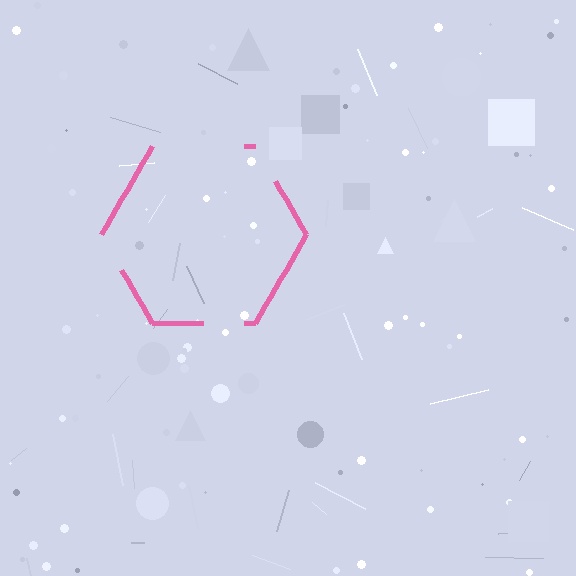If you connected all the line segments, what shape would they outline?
They would outline a hexagon.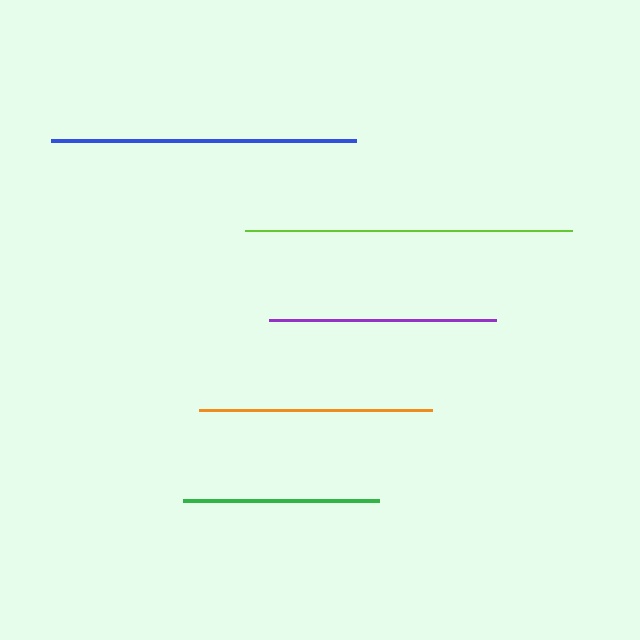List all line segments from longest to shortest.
From longest to shortest: lime, blue, orange, purple, green.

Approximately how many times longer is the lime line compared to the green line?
The lime line is approximately 1.7 times the length of the green line.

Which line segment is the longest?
The lime line is the longest at approximately 327 pixels.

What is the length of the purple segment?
The purple segment is approximately 227 pixels long.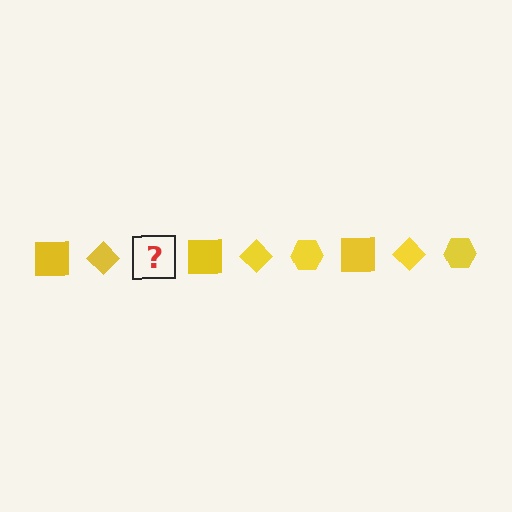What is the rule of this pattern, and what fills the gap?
The rule is that the pattern cycles through square, diamond, hexagon shapes in yellow. The gap should be filled with a yellow hexagon.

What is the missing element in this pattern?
The missing element is a yellow hexagon.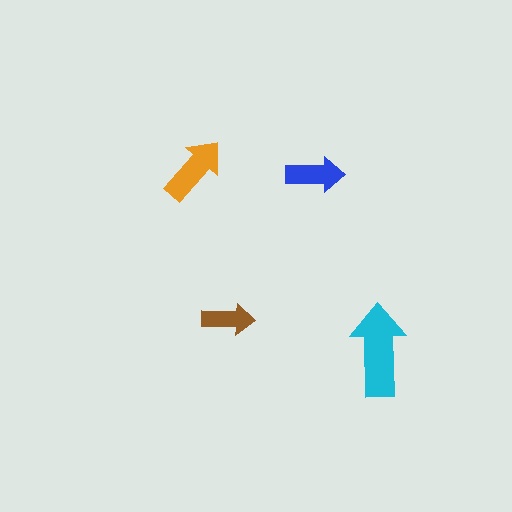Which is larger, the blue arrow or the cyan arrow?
The cyan one.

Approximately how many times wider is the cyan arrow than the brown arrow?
About 2 times wider.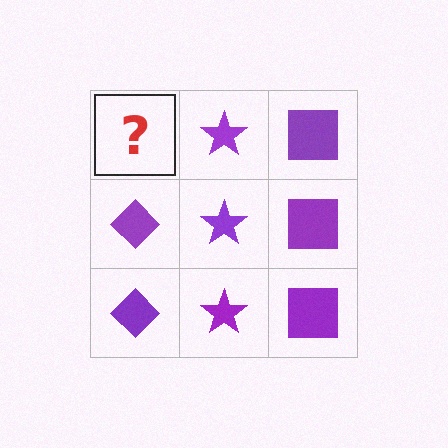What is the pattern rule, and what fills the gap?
The rule is that each column has a consistent shape. The gap should be filled with a purple diamond.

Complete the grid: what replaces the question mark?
The question mark should be replaced with a purple diamond.